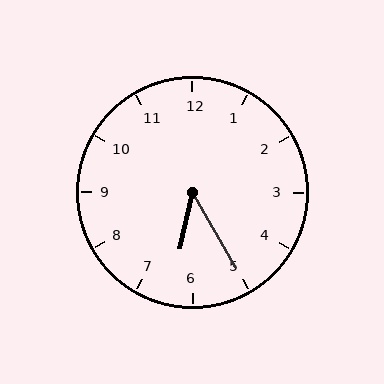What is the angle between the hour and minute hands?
Approximately 42 degrees.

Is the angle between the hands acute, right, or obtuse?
It is acute.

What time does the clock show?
6:25.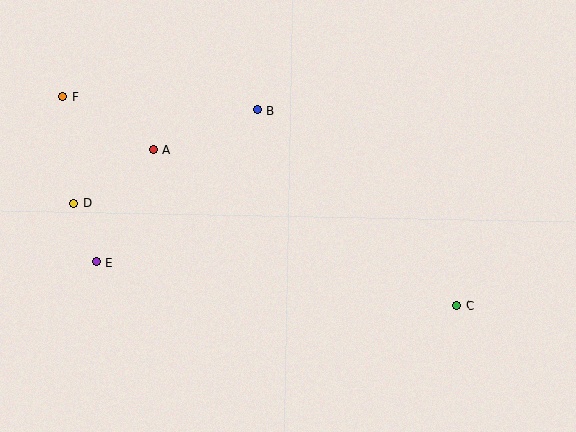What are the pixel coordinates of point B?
Point B is at (257, 110).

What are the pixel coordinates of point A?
Point A is at (154, 150).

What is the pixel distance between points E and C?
The distance between E and C is 363 pixels.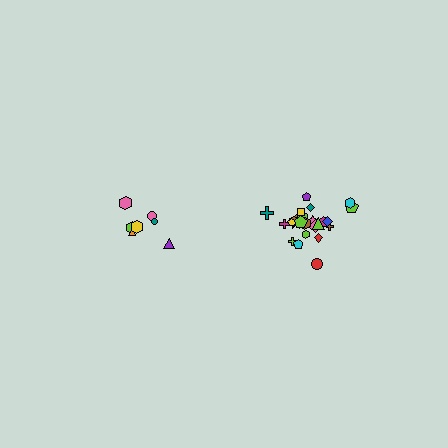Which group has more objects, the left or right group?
The right group.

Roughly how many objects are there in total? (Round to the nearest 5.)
Roughly 30 objects in total.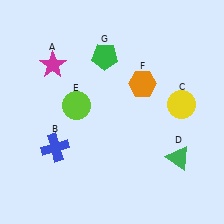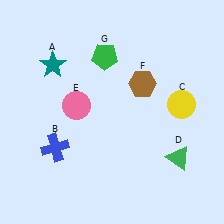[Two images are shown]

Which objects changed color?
A changed from magenta to teal. E changed from lime to pink. F changed from orange to brown.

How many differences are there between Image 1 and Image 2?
There are 3 differences between the two images.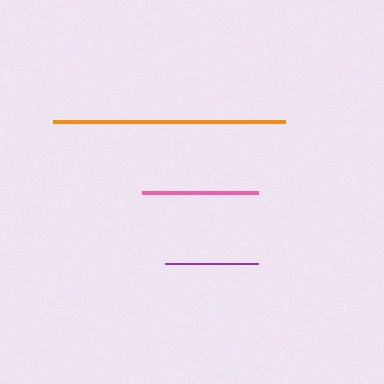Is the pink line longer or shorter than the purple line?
The pink line is longer than the purple line.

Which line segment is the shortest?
The purple line is the shortest at approximately 93 pixels.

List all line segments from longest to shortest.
From longest to shortest: orange, pink, purple.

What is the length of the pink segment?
The pink segment is approximately 116 pixels long.